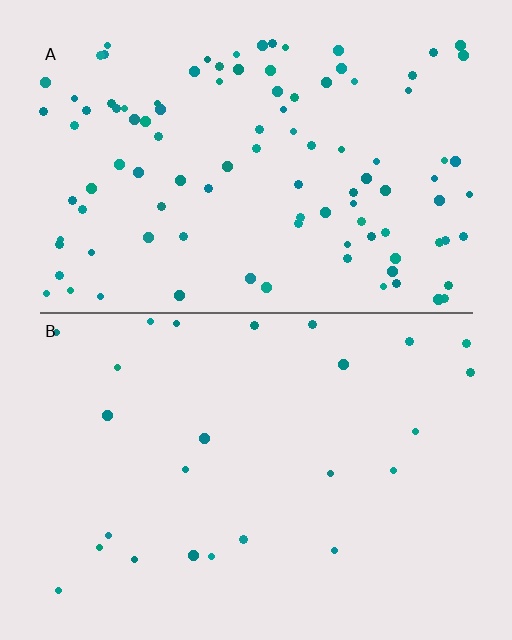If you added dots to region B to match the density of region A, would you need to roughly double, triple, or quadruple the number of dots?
Approximately quadruple.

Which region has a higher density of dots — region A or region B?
A (the top).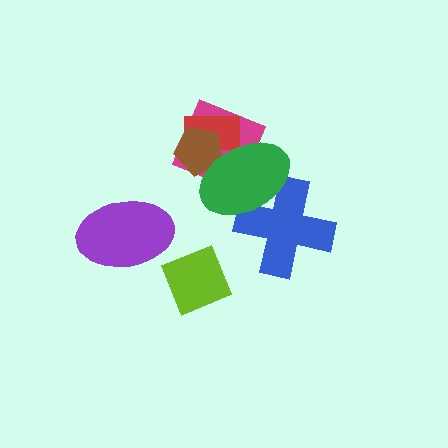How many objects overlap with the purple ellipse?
0 objects overlap with the purple ellipse.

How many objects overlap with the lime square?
0 objects overlap with the lime square.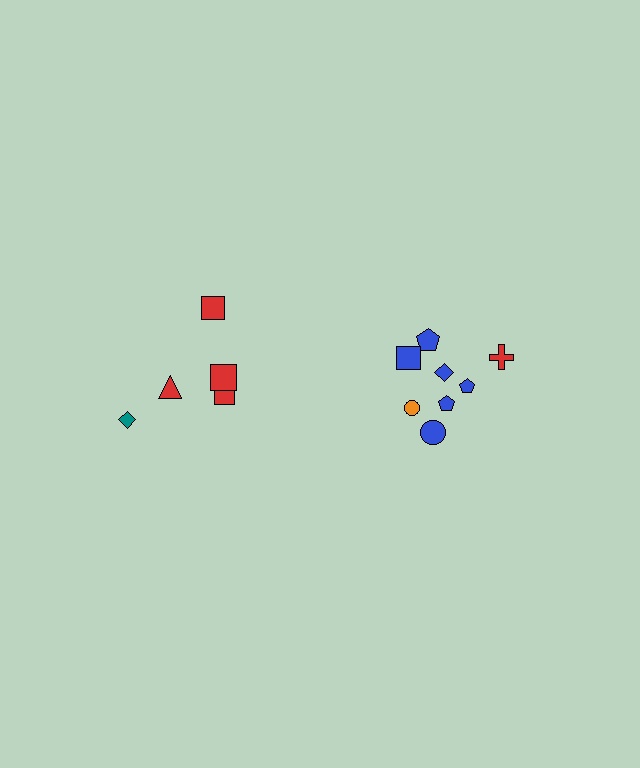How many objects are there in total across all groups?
There are 13 objects.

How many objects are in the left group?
There are 5 objects.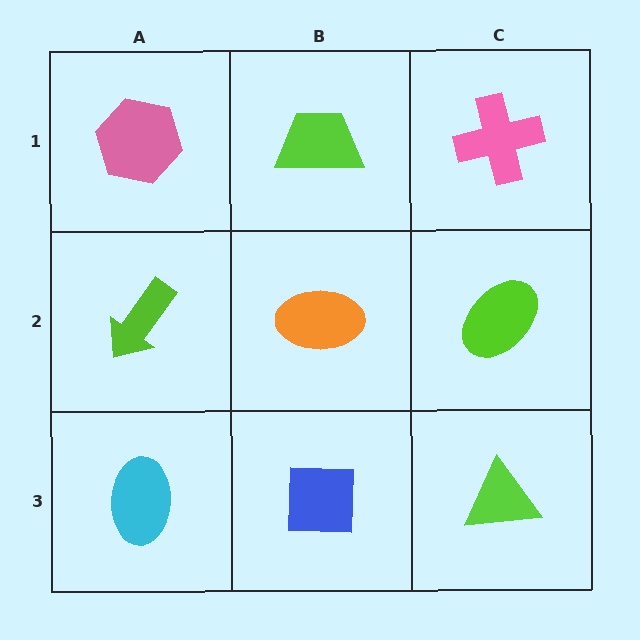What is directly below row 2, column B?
A blue square.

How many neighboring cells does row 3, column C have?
2.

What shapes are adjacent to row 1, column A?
A lime arrow (row 2, column A), a lime trapezoid (row 1, column B).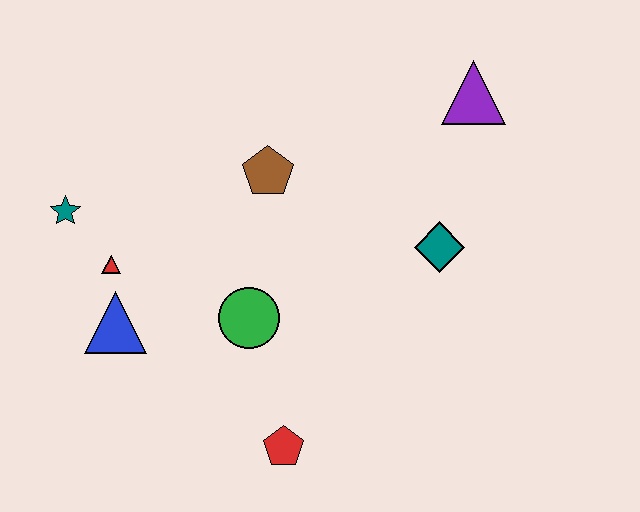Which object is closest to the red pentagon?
The green circle is closest to the red pentagon.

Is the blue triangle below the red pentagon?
No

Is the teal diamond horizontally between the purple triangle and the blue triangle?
Yes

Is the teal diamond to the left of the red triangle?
No